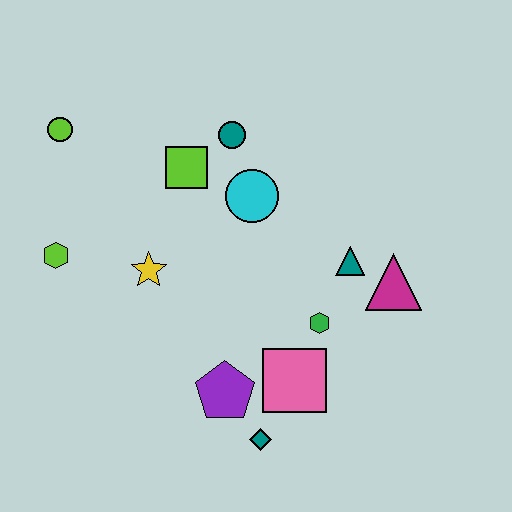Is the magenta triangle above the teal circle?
No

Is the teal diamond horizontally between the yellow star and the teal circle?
No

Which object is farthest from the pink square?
The lime circle is farthest from the pink square.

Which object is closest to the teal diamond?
The purple pentagon is closest to the teal diamond.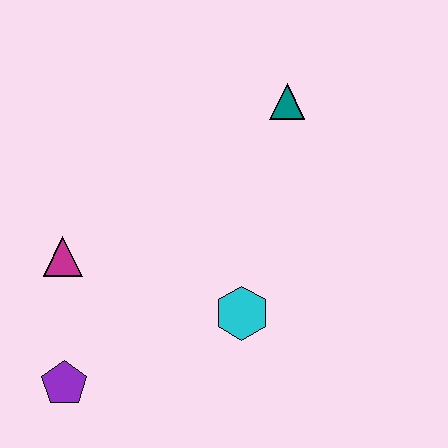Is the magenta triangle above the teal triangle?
No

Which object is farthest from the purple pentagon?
The teal triangle is farthest from the purple pentagon.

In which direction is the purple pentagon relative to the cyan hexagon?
The purple pentagon is to the left of the cyan hexagon.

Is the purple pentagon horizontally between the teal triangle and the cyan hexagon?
No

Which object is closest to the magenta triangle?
The purple pentagon is closest to the magenta triangle.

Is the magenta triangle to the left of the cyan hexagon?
Yes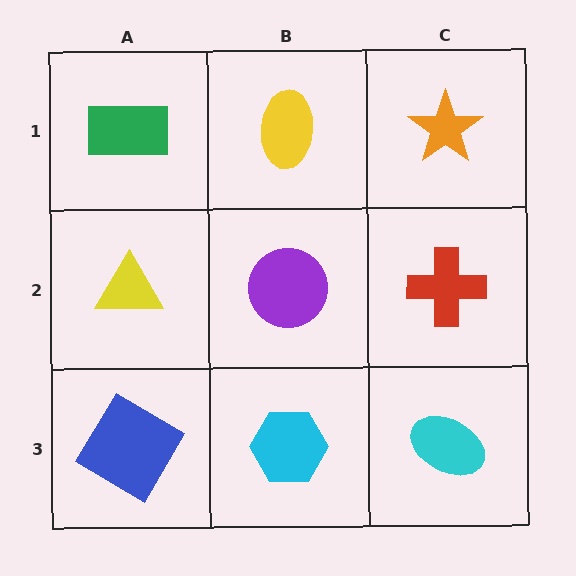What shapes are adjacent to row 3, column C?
A red cross (row 2, column C), a cyan hexagon (row 3, column B).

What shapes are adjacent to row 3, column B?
A purple circle (row 2, column B), a blue diamond (row 3, column A), a cyan ellipse (row 3, column C).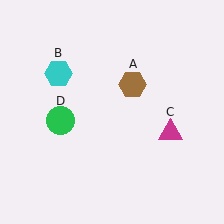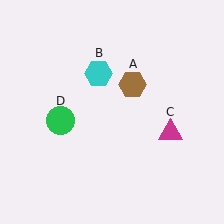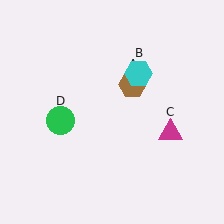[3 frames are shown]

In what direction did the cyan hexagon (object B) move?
The cyan hexagon (object B) moved right.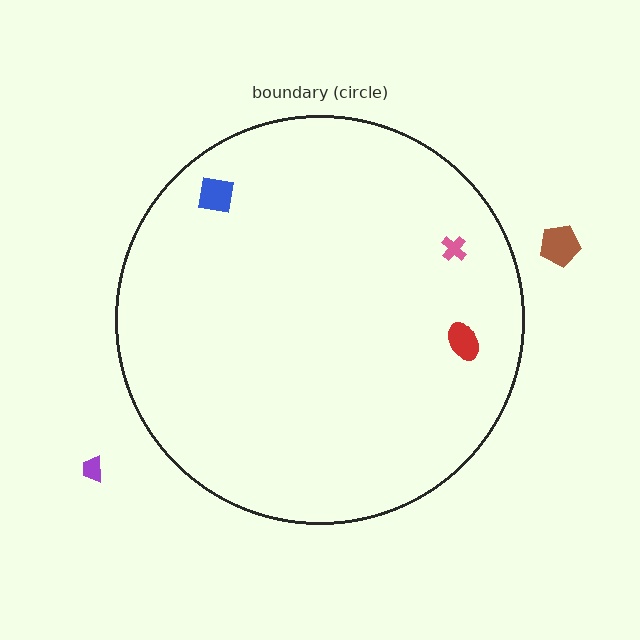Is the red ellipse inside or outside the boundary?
Inside.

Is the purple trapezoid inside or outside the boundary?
Outside.